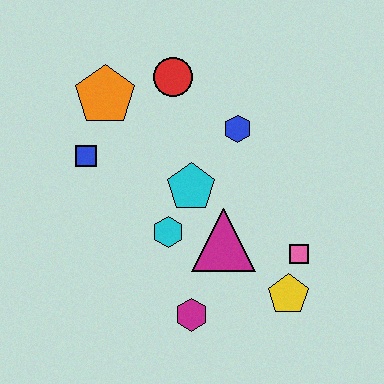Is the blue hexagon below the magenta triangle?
No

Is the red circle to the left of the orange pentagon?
No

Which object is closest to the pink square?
The yellow pentagon is closest to the pink square.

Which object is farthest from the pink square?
The orange pentagon is farthest from the pink square.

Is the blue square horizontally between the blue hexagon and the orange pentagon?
No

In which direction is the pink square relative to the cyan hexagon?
The pink square is to the right of the cyan hexagon.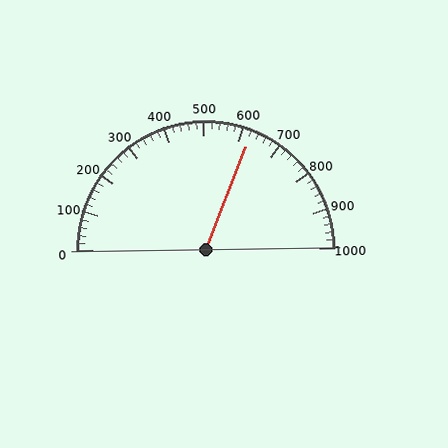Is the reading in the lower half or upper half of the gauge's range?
The reading is in the upper half of the range (0 to 1000).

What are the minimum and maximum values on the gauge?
The gauge ranges from 0 to 1000.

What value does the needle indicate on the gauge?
The needle indicates approximately 620.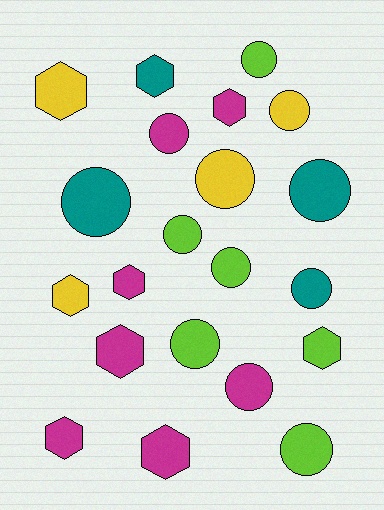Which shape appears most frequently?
Circle, with 12 objects.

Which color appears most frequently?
Magenta, with 7 objects.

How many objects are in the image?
There are 21 objects.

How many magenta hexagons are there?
There are 5 magenta hexagons.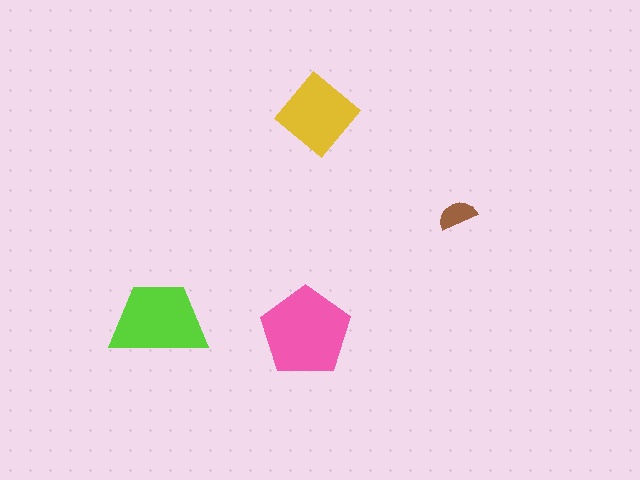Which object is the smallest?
The brown semicircle.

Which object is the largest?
The pink pentagon.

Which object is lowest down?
The pink pentagon is bottommost.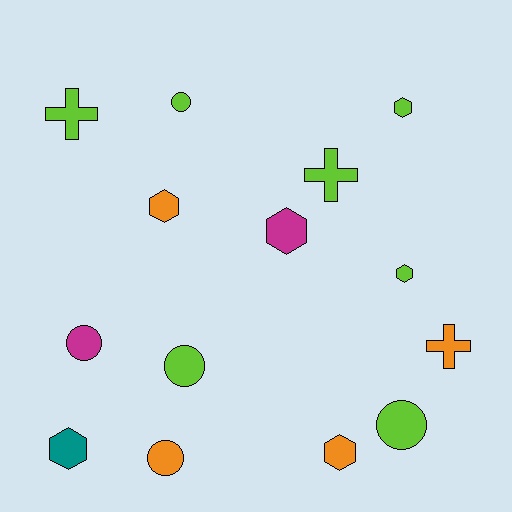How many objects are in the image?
There are 14 objects.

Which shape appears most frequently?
Hexagon, with 6 objects.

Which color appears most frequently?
Lime, with 7 objects.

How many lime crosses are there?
There are 2 lime crosses.